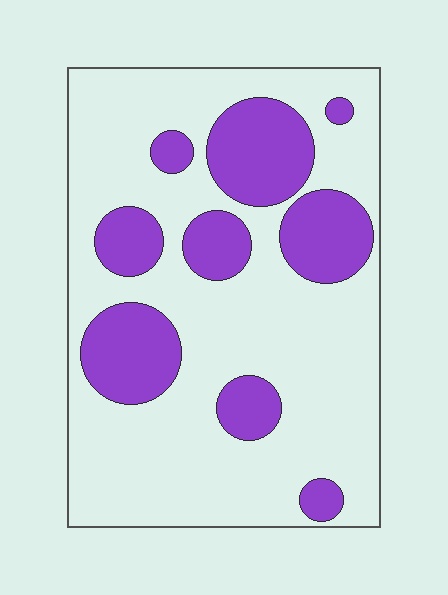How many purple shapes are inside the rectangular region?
9.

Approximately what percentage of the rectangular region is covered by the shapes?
Approximately 25%.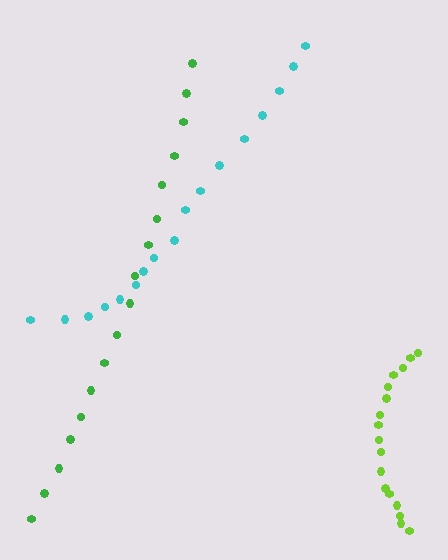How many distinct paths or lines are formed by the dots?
There are 3 distinct paths.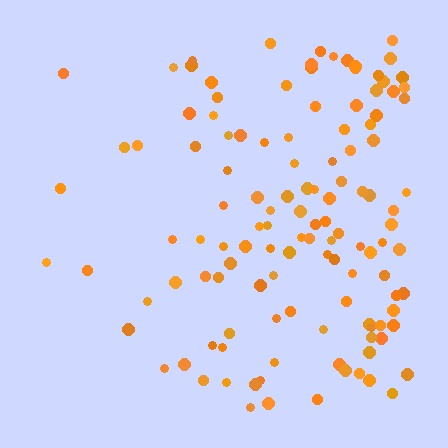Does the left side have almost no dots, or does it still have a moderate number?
Still a moderate number, just noticeably fewer than the right.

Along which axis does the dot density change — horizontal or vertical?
Horizontal.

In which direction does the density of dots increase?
From left to right, with the right side densest.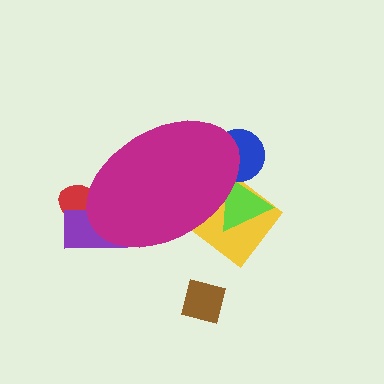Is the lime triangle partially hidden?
Yes, the lime triangle is partially hidden behind the magenta ellipse.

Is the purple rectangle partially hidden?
Yes, the purple rectangle is partially hidden behind the magenta ellipse.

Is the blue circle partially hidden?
Yes, the blue circle is partially hidden behind the magenta ellipse.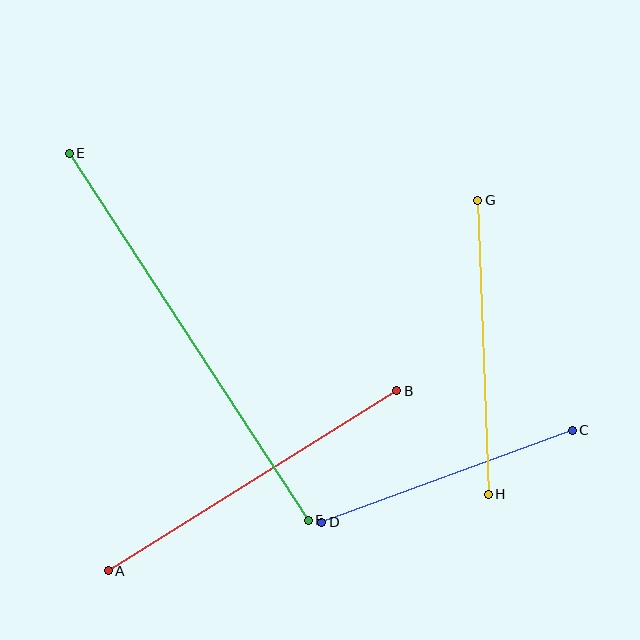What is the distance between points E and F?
The distance is approximately 438 pixels.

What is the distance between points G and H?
The distance is approximately 294 pixels.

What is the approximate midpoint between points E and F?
The midpoint is at approximately (189, 337) pixels.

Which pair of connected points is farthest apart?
Points E and F are farthest apart.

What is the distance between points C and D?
The distance is approximately 267 pixels.